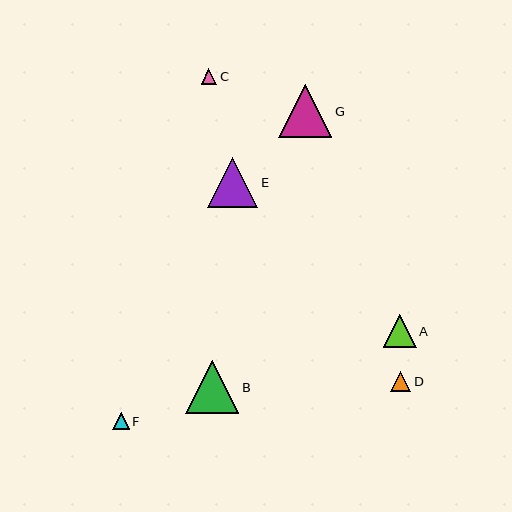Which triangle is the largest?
Triangle B is the largest with a size of approximately 53 pixels.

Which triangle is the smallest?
Triangle C is the smallest with a size of approximately 16 pixels.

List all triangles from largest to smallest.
From largest to smallest: B, G, E, A, D, F, C.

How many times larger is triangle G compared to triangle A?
Triangle G is approximately 1.6 times the size of triangle A.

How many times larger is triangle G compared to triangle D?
Triangle G is approximately 2.6 times the size of triangle D.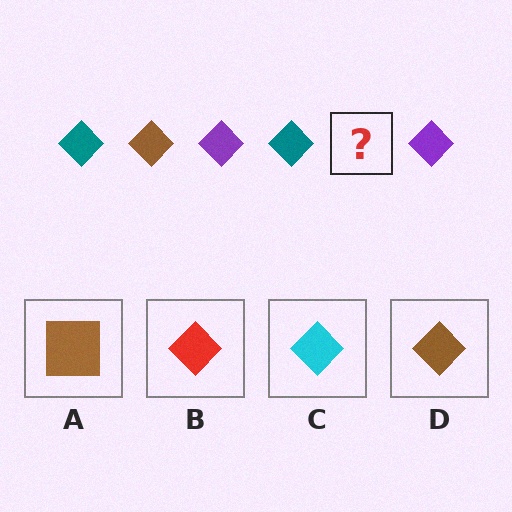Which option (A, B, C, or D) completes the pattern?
D.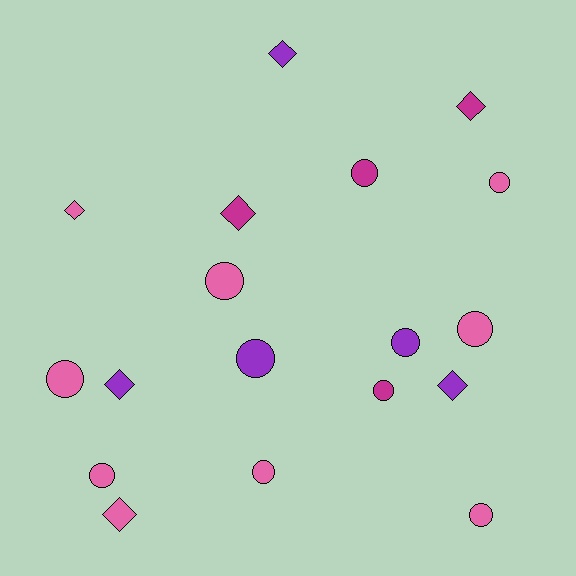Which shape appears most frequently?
Circle, with 11 objects.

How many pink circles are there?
There are 7 pink circles.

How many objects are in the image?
There are 18 objects.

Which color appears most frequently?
Pink, with 9 objects.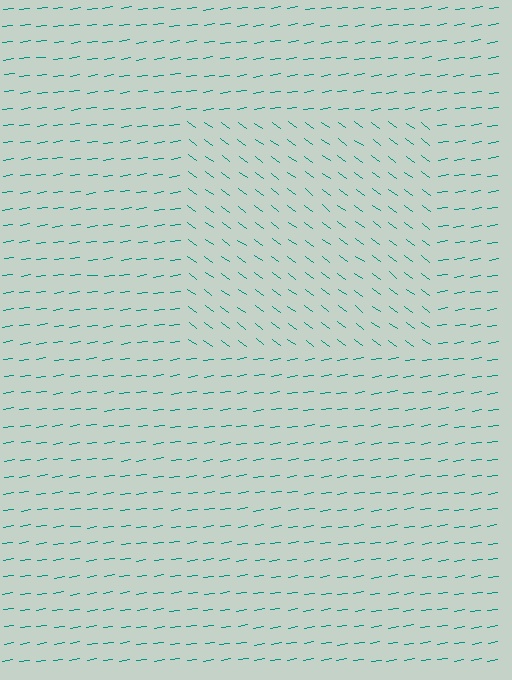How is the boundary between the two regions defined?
The boundary is defined purely by a change in line orientation (approximately 45 degrees difference). All lines are the same color and thickness.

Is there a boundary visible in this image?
Yes, there is a texture boundary formed by a change in line orientation.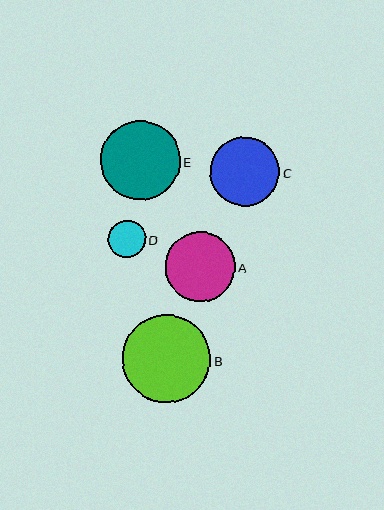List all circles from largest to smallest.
From largest to smallest: B, E, A, C, D.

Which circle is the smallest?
Circle D is the smallest with a size of approximately 38 pixels.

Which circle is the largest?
Circle B is the largest with a size of approximately 88 pixels.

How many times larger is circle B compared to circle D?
Circle B is approximately 2.3 times the size of circle D.